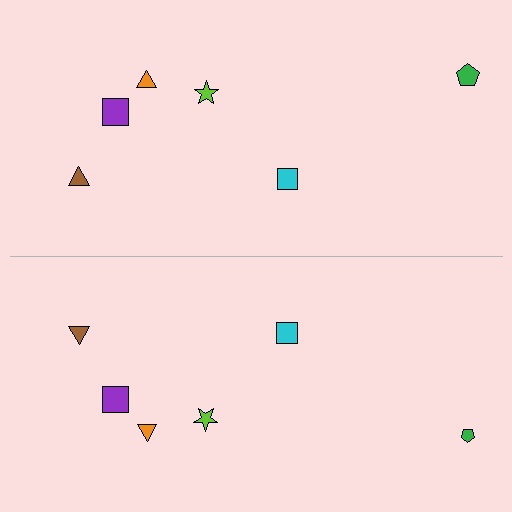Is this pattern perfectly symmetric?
No, the pattern is not perfectly symmetric. The green pentagon on the bottom side has a different size than its mirror counterpart.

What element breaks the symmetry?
The green pentagon on the bottom side has a different size than its mirror counterpart.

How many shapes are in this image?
There are 12 shapes in this image.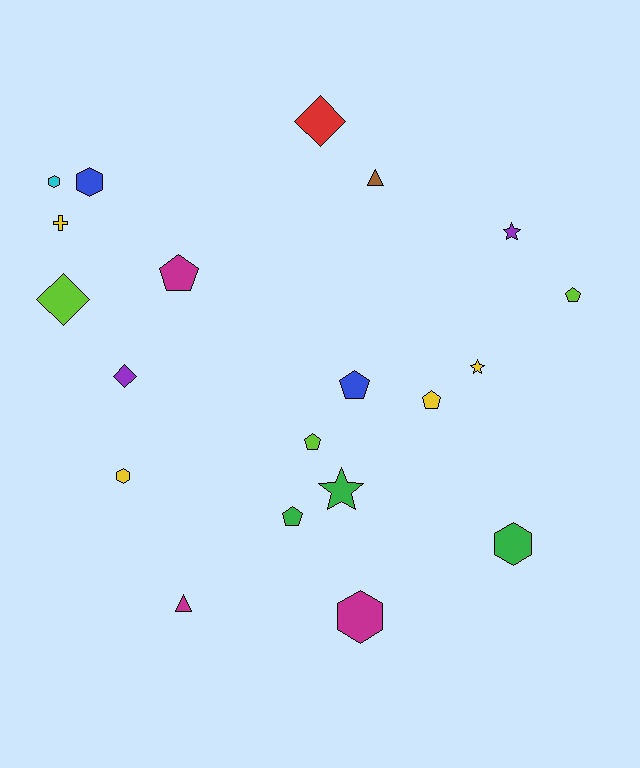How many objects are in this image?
There are 20 objects.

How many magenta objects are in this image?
There are 3 magenta objects.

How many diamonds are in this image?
There are 3 diamonds.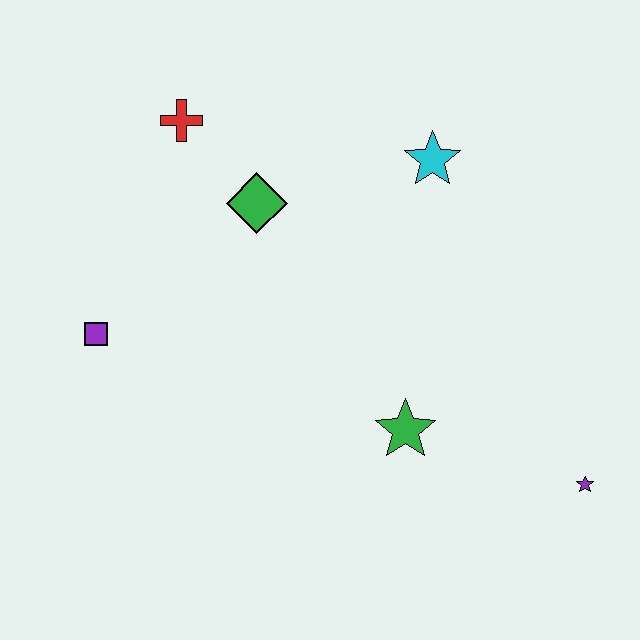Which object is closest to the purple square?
The green diamond is closest to the purple square.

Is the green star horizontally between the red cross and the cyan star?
Yes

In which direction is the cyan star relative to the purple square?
The cyan star is to the right of the purple square.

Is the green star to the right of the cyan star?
No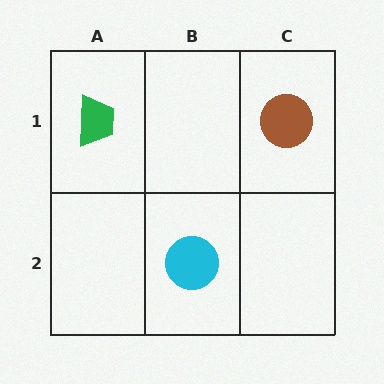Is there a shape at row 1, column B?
No, that cell is empty.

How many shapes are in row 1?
2 shapes.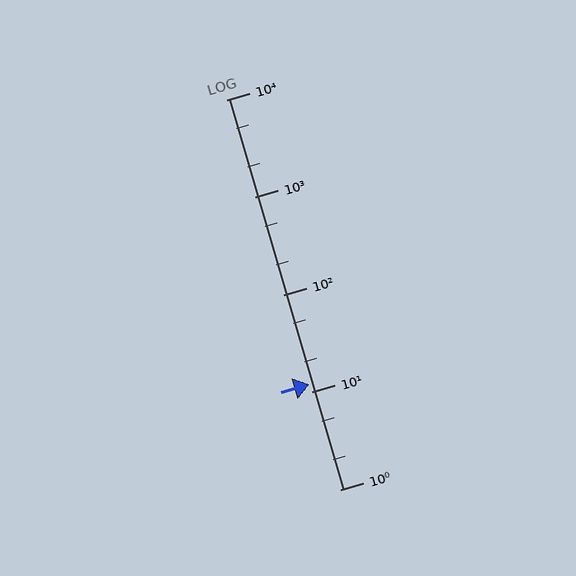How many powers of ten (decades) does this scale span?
The scale spans 4 decades, from 1 to 10000.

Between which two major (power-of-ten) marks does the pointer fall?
The pointer is between 10 and 100.